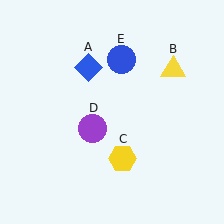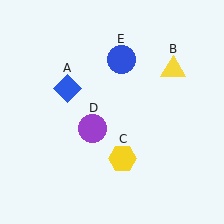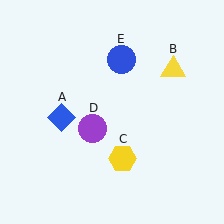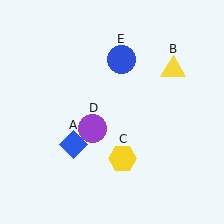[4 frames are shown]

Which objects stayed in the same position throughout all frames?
Yellow triangle (object B) and yellow hexagon (object C) and purple circle (object D) and blue circle (object E) remained stationary.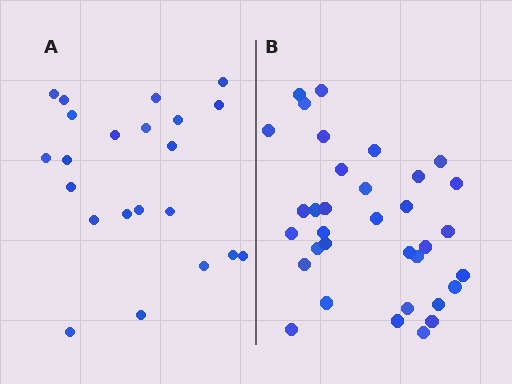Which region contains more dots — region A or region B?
Region B (the right region) has more dots.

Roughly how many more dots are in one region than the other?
Region B has roughly 12 or so more dots than region A.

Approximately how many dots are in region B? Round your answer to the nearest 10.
About 30 dots. (The exact count is 34, which rounds to 30.)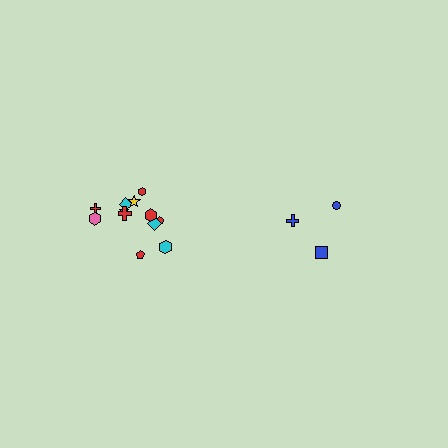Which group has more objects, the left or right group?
The left group.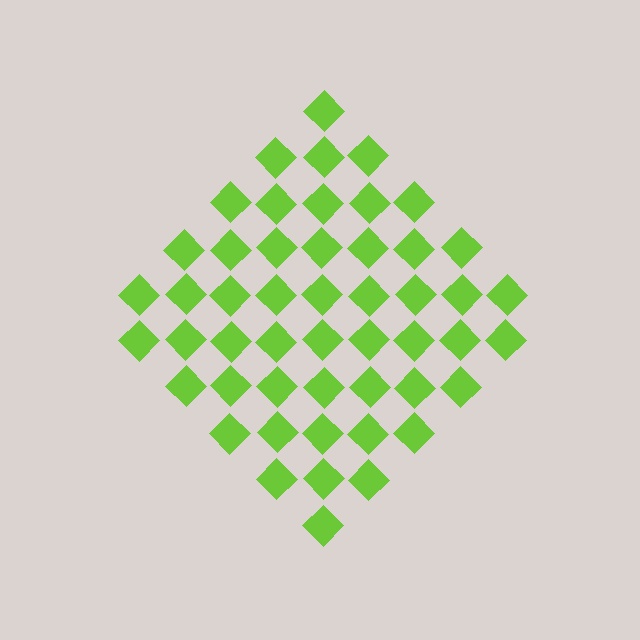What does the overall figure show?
The overall figure shows a diamond.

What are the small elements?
The small elements are diamonds.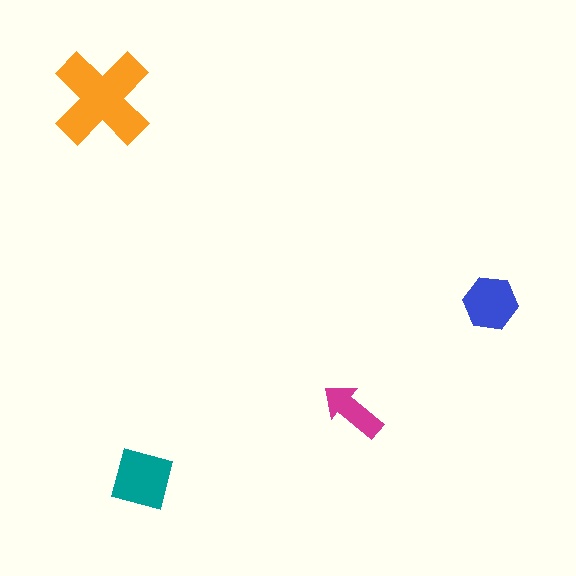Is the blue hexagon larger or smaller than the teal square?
Smaller.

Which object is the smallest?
The magenta arrow.